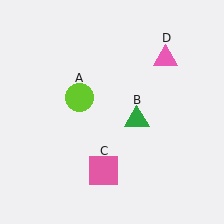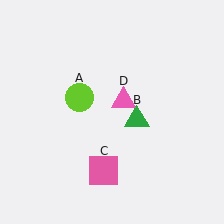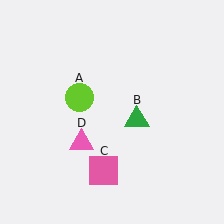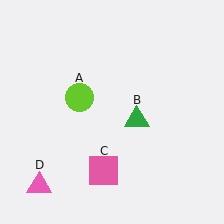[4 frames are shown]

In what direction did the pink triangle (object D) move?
The pink triangle (object D) moved down and to the left.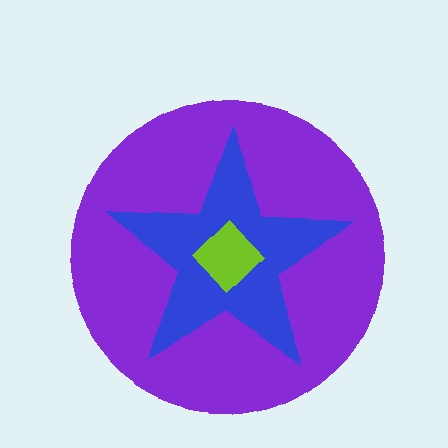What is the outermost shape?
The purple circle.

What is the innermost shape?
The lime diamond.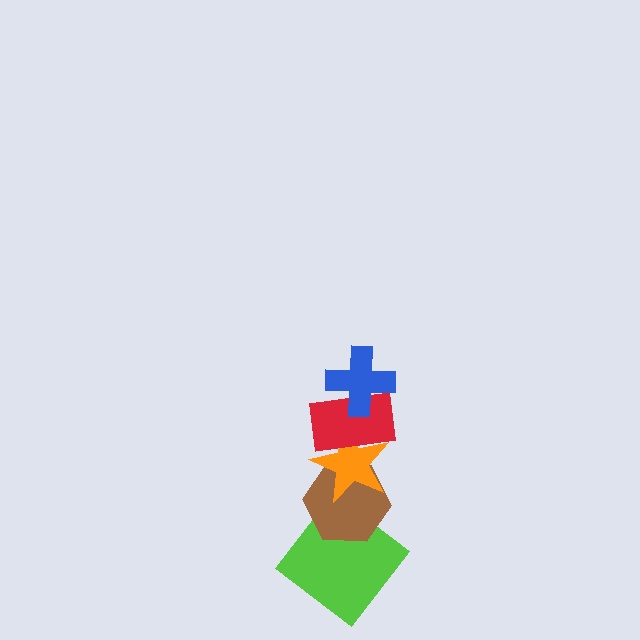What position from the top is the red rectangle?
The red rectangle is 2nd from the top.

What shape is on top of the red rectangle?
The blue cross is on top of the red rectangle.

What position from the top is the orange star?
The orange star is 3rd from the top.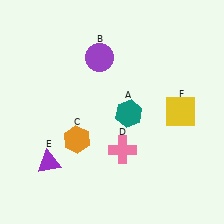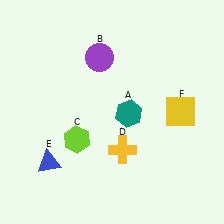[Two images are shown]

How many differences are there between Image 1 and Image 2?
There are 3 differences between the two images.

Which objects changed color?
C changed from orange to lime. D changed from pink to yellow. E changed from purple to blue.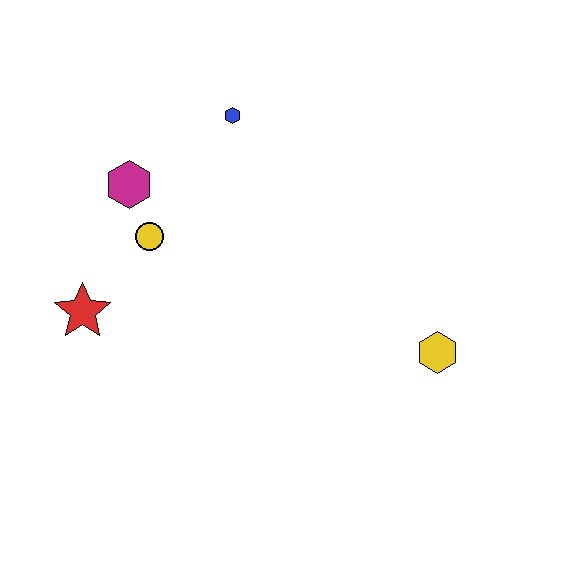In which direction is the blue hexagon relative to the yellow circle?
The blue hexagon is above the yellow circle.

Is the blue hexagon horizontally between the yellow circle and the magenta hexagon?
No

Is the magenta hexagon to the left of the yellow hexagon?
Yes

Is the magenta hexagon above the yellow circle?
Yes